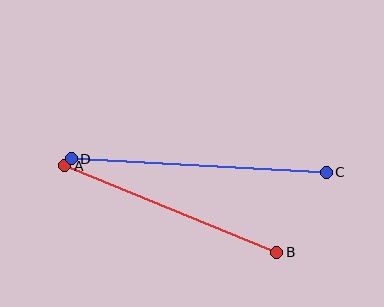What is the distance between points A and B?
The distance is approximately 229 pixels.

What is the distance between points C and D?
The distance is approximately 256 pixels.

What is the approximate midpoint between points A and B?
The midpoint is at approximately (171, 209) pixels.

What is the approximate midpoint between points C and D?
The midpoint is at approximately (199, 166) pixels.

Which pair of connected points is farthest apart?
Points C and D are farthest apart.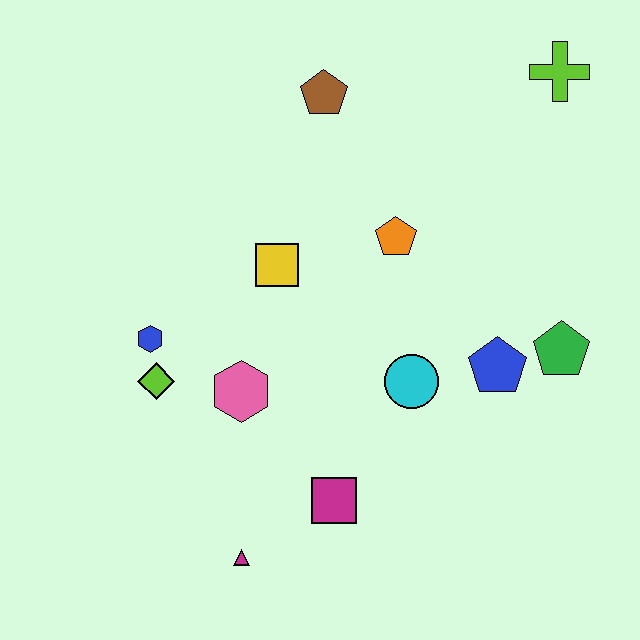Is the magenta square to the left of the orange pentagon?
Yes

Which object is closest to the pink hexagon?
The lime diamond is closest to the pink hexagon.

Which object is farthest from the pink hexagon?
The lime cross is farthest from the pink hexagon.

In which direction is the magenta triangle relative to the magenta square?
The magenta triangle is to the left of the magenta square.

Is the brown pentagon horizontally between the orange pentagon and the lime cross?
No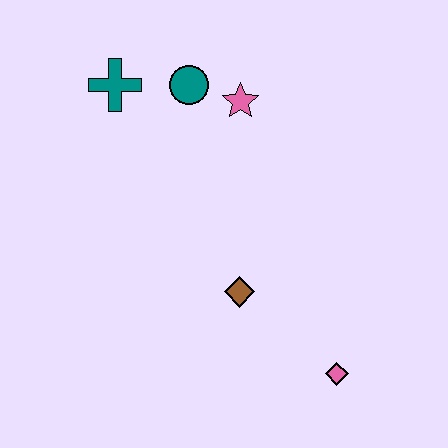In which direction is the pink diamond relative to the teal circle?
The pink diamond is below the teal circle.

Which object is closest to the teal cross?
The teal circle is closest to the teal cross.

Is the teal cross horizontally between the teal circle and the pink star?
No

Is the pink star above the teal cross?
No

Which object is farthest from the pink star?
The pink diamond is farthest from the pink star.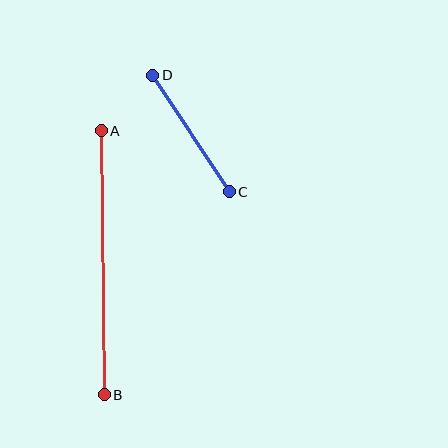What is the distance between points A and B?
The distance is approximately 264 pixels.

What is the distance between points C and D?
The distance is approximately 139 pixels.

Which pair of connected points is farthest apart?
Points A and B are farthest apart.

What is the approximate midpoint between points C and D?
The midpoint is at approximately (191, 134) pixels.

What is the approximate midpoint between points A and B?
The midpoint is at approximately (103, 263) pixels.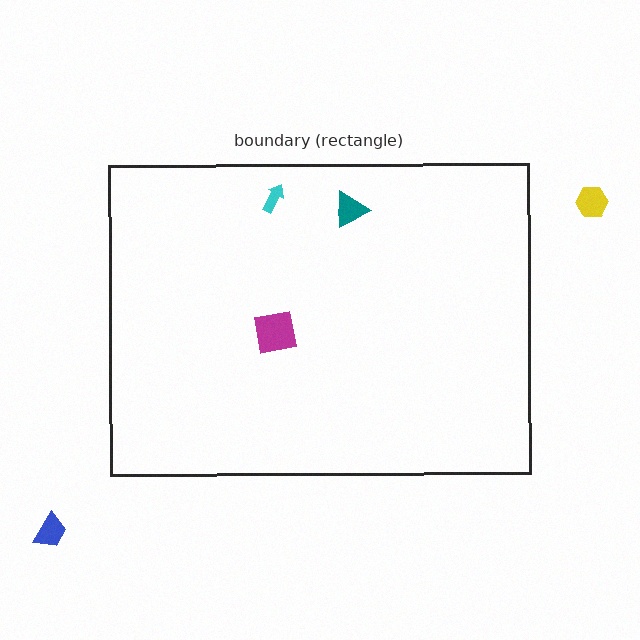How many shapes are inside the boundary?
3 inside, 2 outside.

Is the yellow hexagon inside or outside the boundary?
Outside.